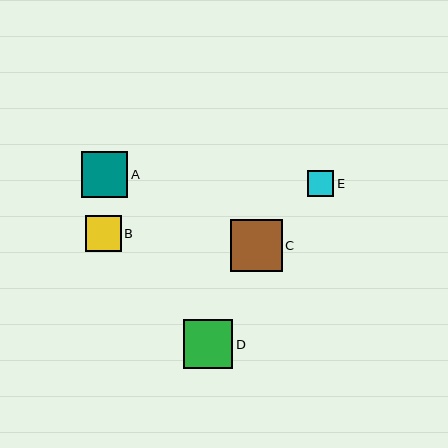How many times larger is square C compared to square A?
Square C is approximately 1.1 times the size of square A.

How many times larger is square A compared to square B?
Square A is approximately 1.3 times the size of square B.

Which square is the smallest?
Square E is the smallest with a size of approximately 26 pixels.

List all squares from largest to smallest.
From largest to smallest: C, D, A, B, E.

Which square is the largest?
Square C is the largest with a size of approximately 52 pixels.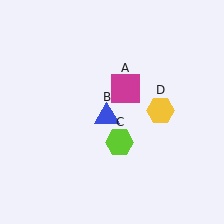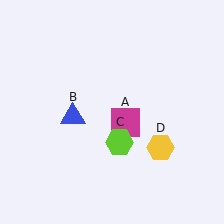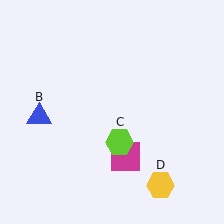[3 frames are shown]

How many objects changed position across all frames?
3 objects changed position: magenta square (object A), blue triangle (object B), yellow hexagon (object D).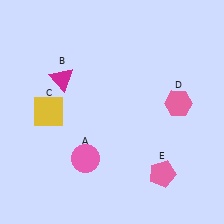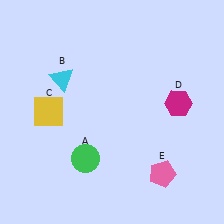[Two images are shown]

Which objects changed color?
A changed from pink to green. B changed from magenta to cyan. D changed from pink to magenta.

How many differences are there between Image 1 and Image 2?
There are 3 differences between the two images.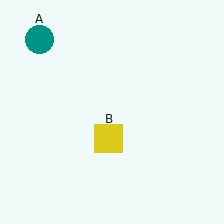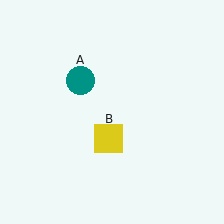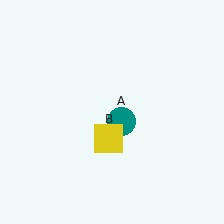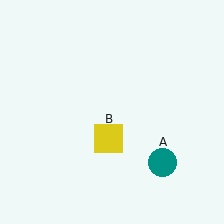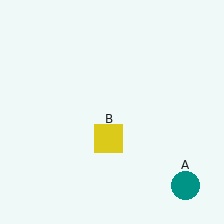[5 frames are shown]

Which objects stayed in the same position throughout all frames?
Yellow square (object B) remained stationary.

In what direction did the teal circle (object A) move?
The teal circle (object A) moved down and to the right.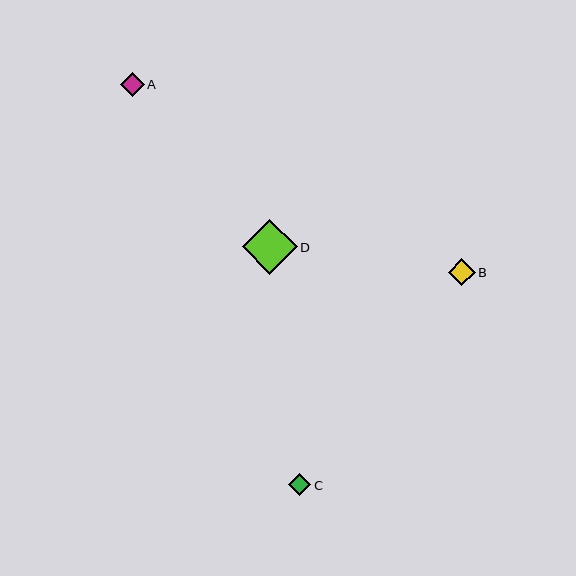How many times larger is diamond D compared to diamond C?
Diamond D is approximately 2.5 times the size of diamond C.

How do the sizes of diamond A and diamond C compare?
Diamond A and diamond C are approximately the same size.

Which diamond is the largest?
Diamond D is the largest with a size of approximately 55 pixels.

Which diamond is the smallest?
Diamond C is the smallest with a size of approximately 22 pixels.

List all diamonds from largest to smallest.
From largest to smallest: D, B, A, C.